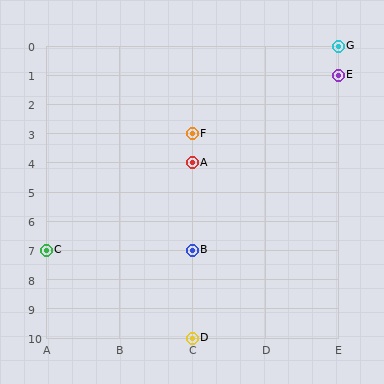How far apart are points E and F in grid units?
Points E and F are 2 columns and 2 rows apart (about 2.8 grid units diagonally).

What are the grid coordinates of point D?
Point D is at grid coordinates (C, 10).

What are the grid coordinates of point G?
Point G is at grid coordinates (E, 0).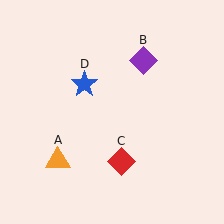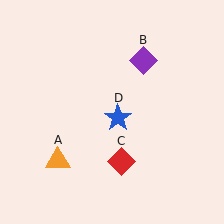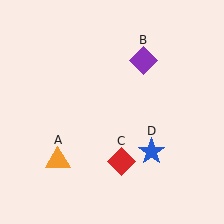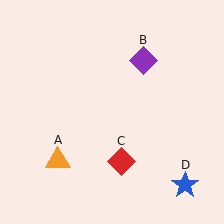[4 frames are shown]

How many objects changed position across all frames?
1 object changed position: blue star (object D).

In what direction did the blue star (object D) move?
The blue star (object D) moved down and to the right.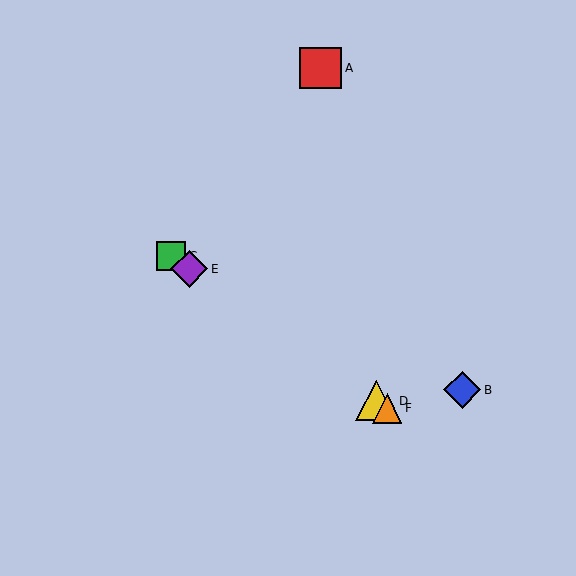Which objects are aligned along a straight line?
Objects C, D, E, F are aligned along a straight line.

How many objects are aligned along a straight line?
4 objects (C, D, E, F) are aligned along a straight line.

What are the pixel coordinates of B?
Object B is at (462, 390).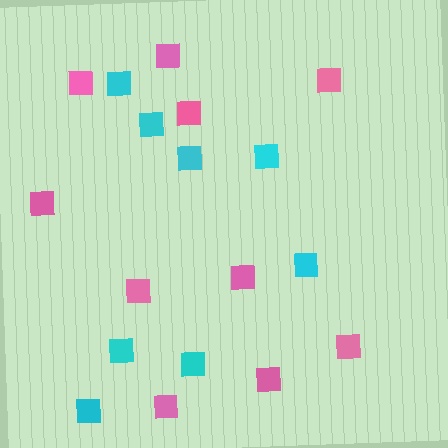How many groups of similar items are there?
There are 2 groups: one group of pink squares (10) and one group of cyan squares (8).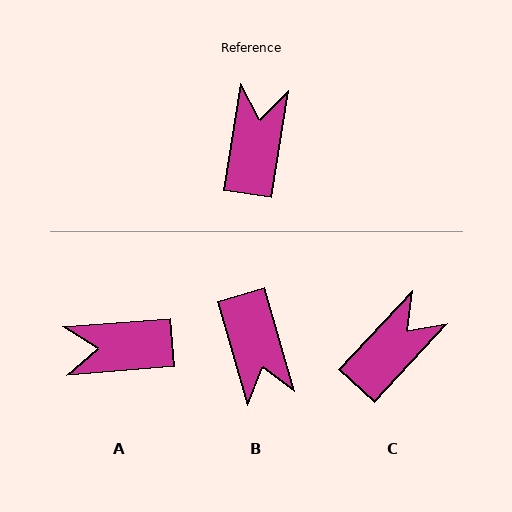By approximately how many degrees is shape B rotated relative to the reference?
Approximately 155 degrees clockwise.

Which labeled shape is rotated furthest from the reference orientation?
B, about 155 degrees away.